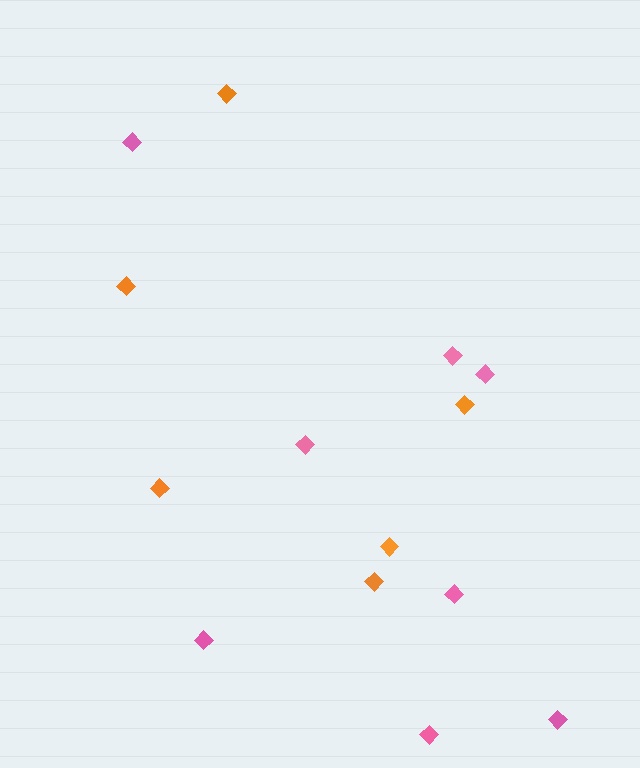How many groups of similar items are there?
There are 2 groups: one group of orange diamonds (6) and one group of pink diamonds (8).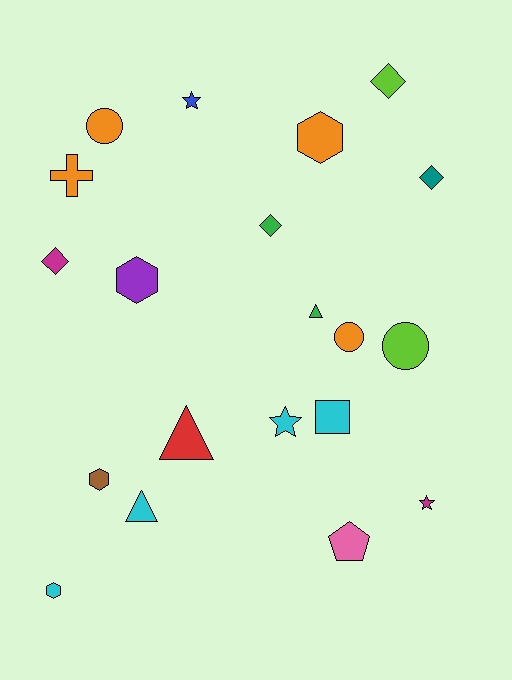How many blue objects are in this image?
There is 1 blue object.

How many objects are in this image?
There are 20 objects.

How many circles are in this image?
There are 3 circles.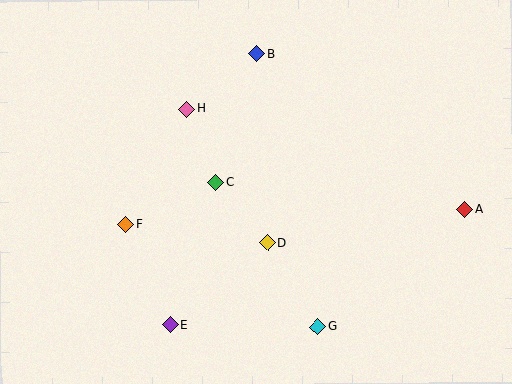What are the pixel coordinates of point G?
Point G is at (318, 327).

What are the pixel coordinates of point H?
Point H is at (187, 109).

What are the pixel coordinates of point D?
Point D is at (268, 242).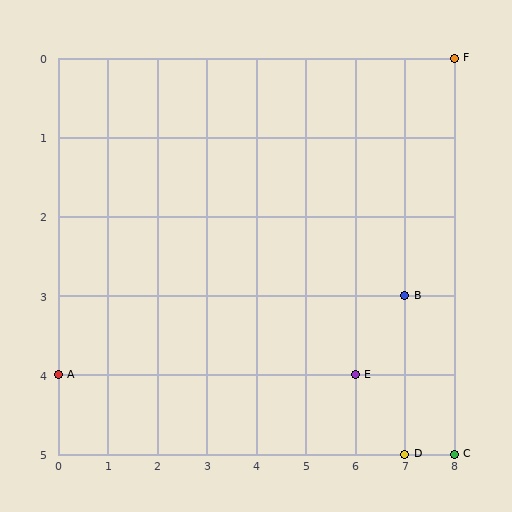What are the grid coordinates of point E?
Point E is at grid coordinates (6, 4).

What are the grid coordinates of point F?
Point F is at grid coordinates (8, 0).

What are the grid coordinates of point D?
Point D is at grid coordinates (7, 5).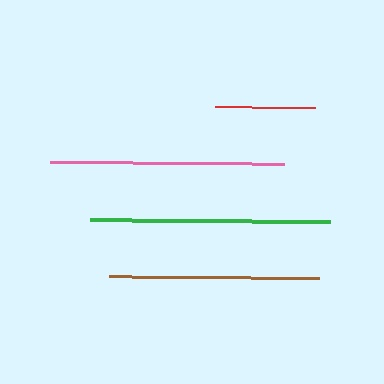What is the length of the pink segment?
The pink segment is approximately 234 pixels long.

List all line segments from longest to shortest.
From longest to shortest: green, pink, brown, red.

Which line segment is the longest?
The green line is the longest at approximately 240 pixels.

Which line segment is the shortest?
The red line is the shortest at approximately 99 pixels.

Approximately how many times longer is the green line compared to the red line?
The green line is approximately 2.4 times the length of the red line.